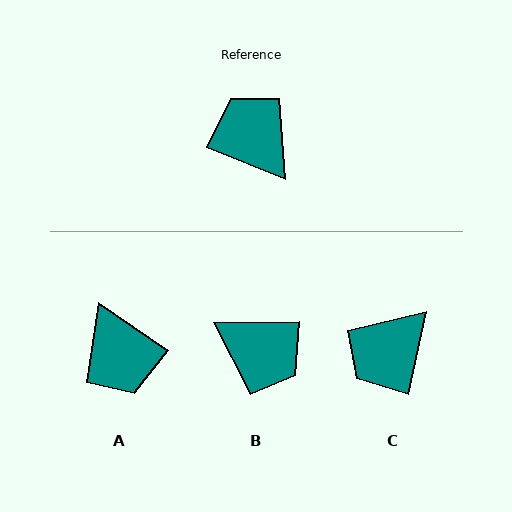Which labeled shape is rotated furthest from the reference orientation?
A, about 168 degrees away.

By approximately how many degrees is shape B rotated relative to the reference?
Approximately 157 degrees clockwise.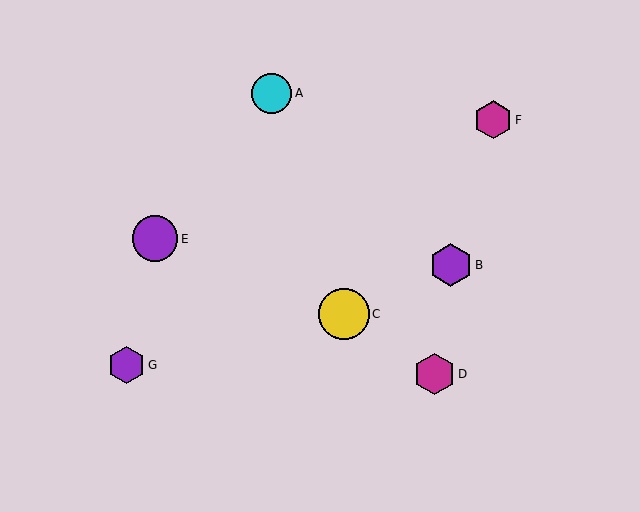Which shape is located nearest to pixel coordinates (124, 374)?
The purple hexagon (labeled G) at (126, 365) is nearest to that location.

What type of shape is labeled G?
Shape G is a purple hexagon.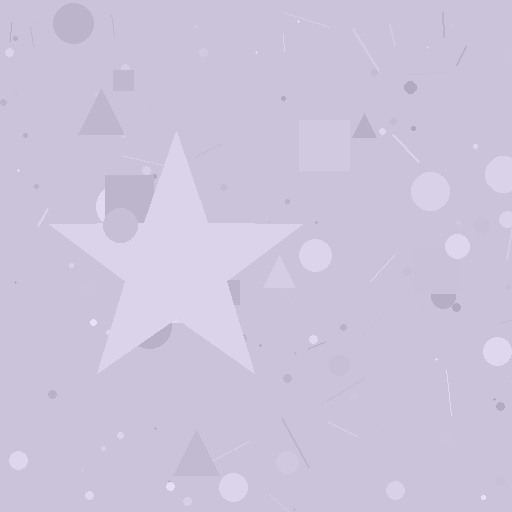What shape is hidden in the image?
A star is hidden in the image.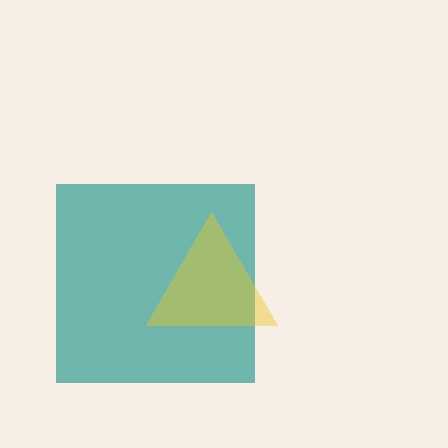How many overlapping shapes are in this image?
There are 2 overlapping shapes in the image.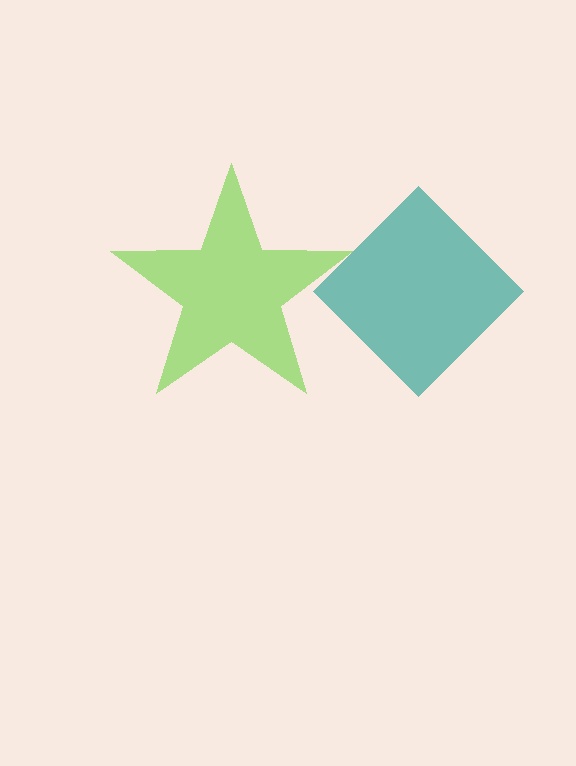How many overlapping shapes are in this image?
There are 2 overlapping shapes in the image.